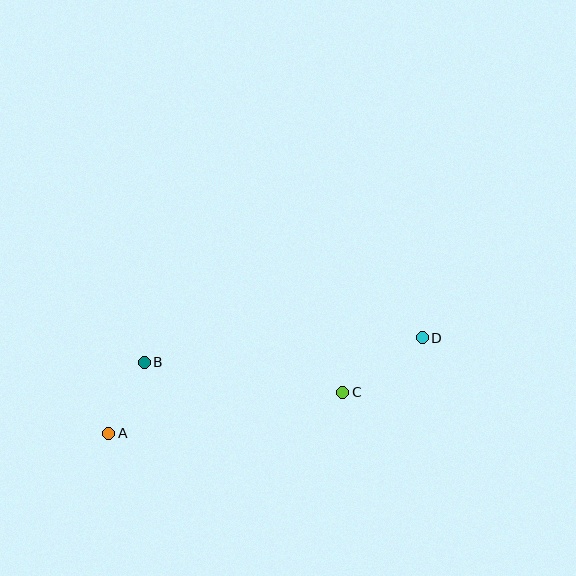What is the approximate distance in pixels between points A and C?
The distance between A and C is approximately 237 pixels.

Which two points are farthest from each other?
Points A and D are farthest from each other.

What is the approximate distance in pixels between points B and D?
The distance between B and D is approximately 279 pixels.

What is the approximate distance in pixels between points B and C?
The distance between B and C is approximately 200 pixels.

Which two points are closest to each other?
Points A and B are closest to each other.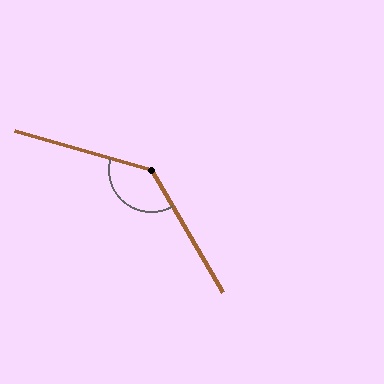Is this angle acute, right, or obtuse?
It is obtuse.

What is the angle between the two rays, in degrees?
Approximately 136 degrees.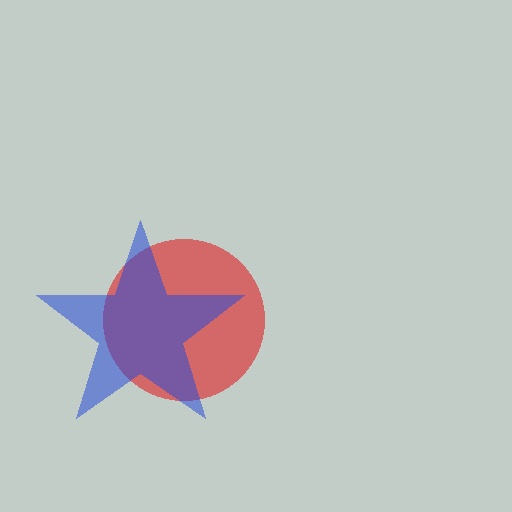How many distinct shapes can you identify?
There are 2 distinct shapes: a red circle, a blue star.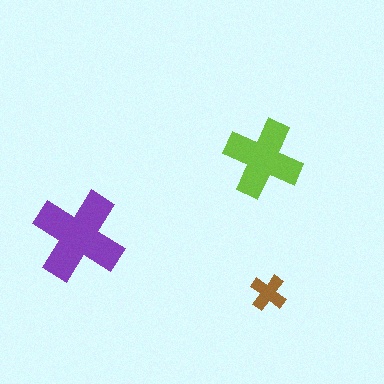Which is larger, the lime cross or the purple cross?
The purple one.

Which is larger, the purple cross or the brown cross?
The purple one.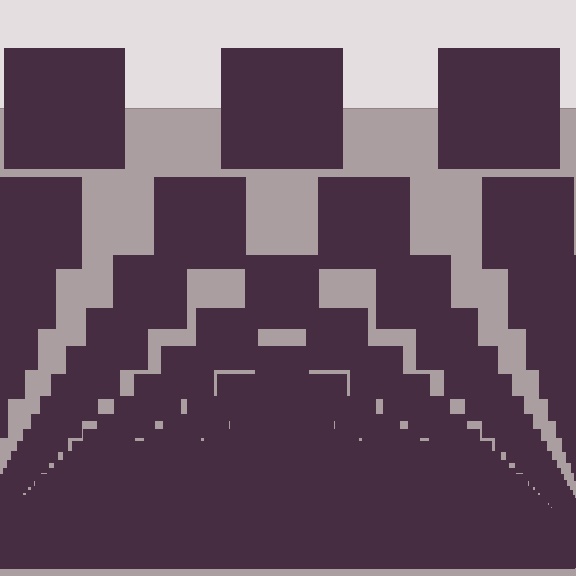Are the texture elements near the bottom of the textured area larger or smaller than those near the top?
Smaller. The gradient is inverted — elements near the bottom are smaller and denser.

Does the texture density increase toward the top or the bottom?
Density increases toward the bottom.